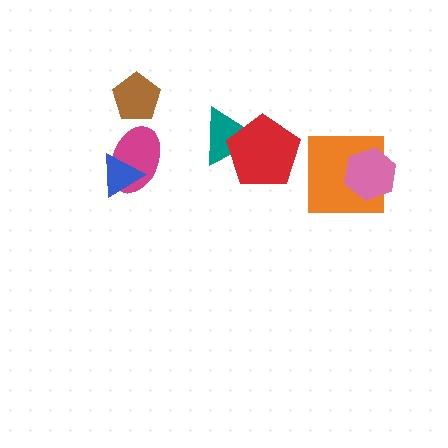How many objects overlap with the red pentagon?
1 object overlaps with the red pentagon.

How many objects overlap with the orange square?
1 object overlaps with the orange square.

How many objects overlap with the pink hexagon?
1 object overlaps with the pink hexagon.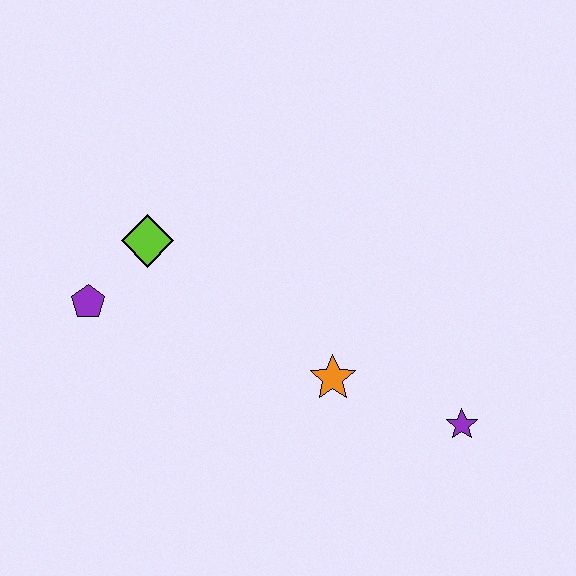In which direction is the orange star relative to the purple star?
The orange star is to the left of the purple star.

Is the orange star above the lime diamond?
No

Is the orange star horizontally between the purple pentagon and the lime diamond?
No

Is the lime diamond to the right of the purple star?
No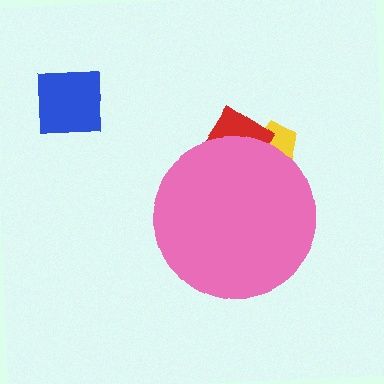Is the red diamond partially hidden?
Yes, the red diamond is partially hidden behind the pink circle.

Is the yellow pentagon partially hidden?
Yes, the yellow pentagon is partially hidden behind the pink circle.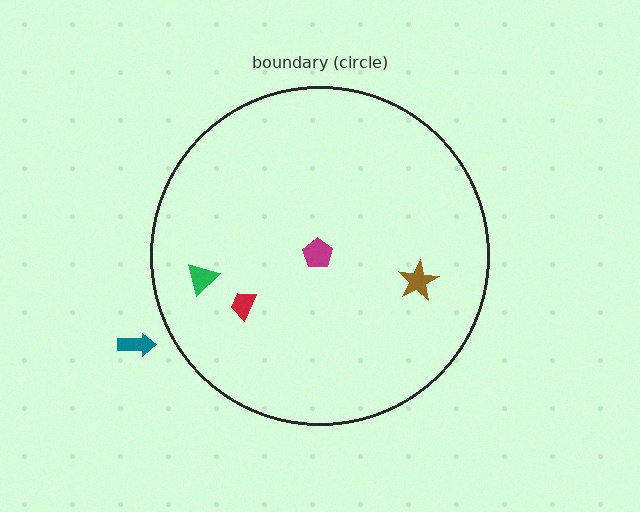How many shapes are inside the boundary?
4 inside, 1 outside.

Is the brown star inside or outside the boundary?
Inside.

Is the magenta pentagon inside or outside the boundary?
Inside.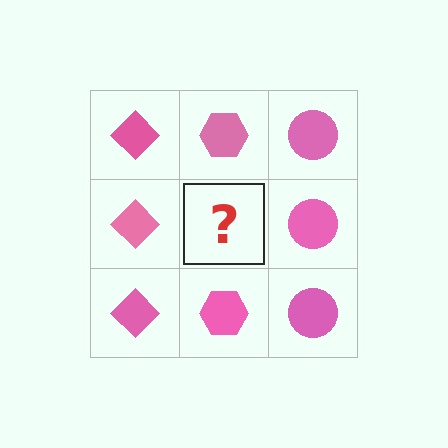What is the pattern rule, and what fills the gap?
The rule is that each column has a consistent shape. The gap should be filled with a pink hexagon.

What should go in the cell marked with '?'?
The missing cell should contain a pink hexagon.